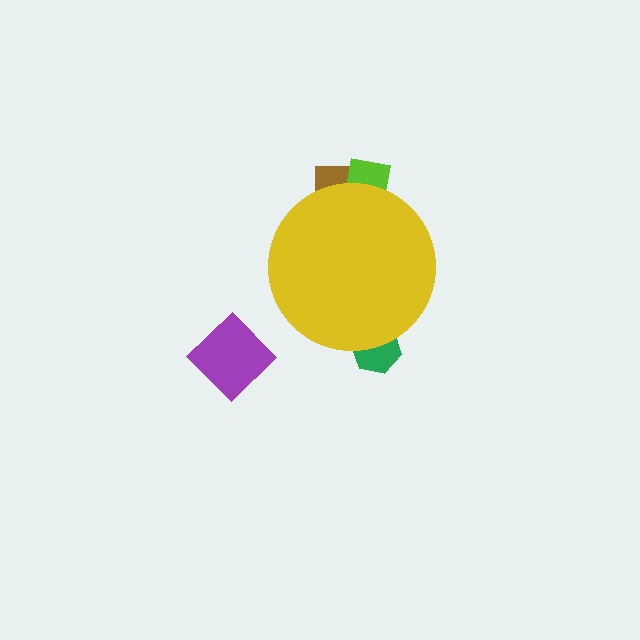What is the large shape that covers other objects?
A yellow circle.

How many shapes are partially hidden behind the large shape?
3 shapes are partially hidden.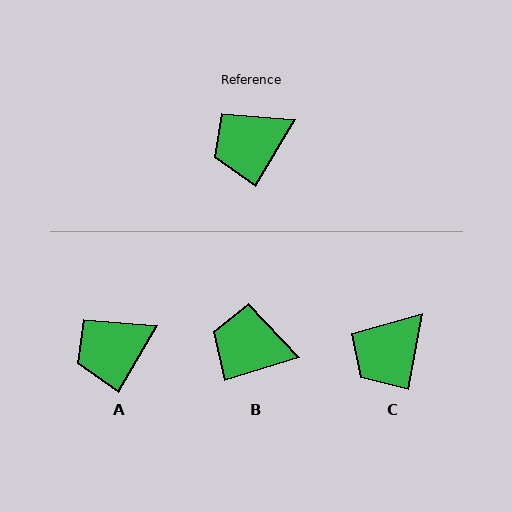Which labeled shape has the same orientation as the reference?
A.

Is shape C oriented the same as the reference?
No, it is off by about 20 degrees.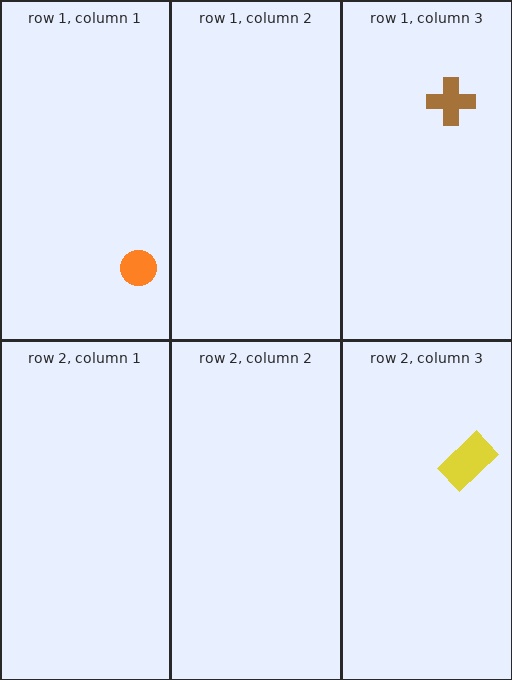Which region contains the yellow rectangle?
The row 2, column 3 region.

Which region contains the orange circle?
The row 1, column 1 region.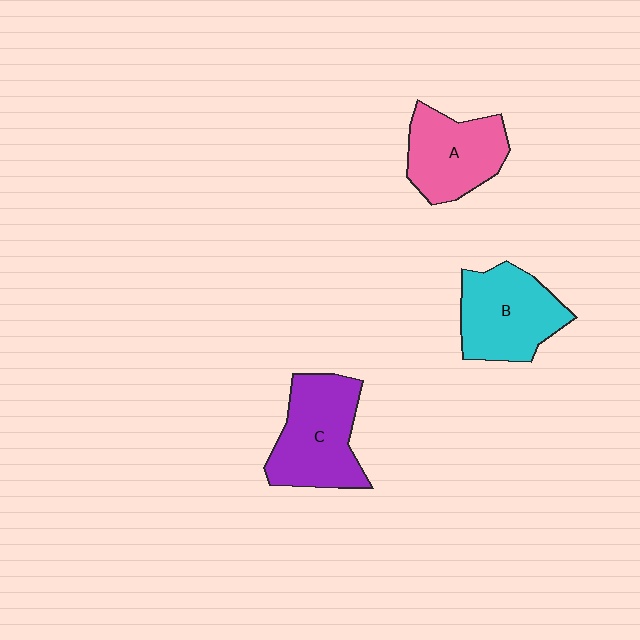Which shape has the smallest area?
Shape A (pink).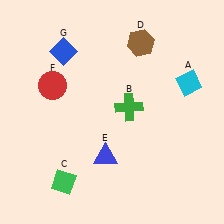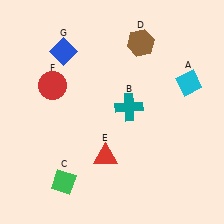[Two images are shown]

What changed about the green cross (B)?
In Image 1, B is green. In Image 2, it changed to teal.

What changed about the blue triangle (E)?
In Image 1, E is blue. In Image 2, it changed to red.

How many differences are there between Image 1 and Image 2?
There are 2 differences between the two images.